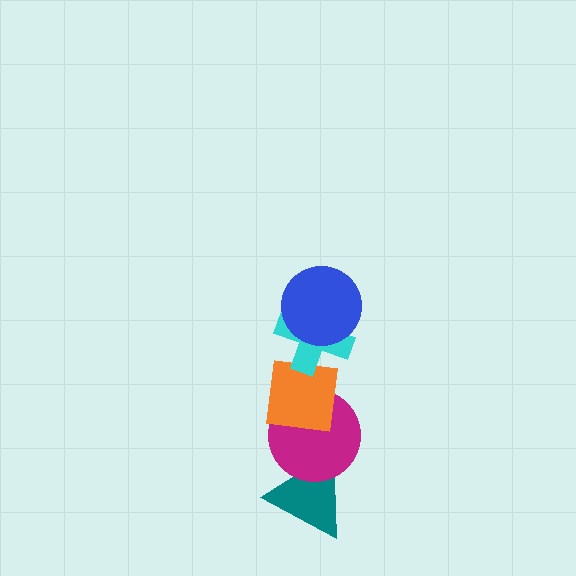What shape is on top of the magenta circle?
The orange square is on top of the magenta circle.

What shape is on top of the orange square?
The cyan cross is on top of the orange square.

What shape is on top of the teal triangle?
The magenta circle is on top of the teal triangle.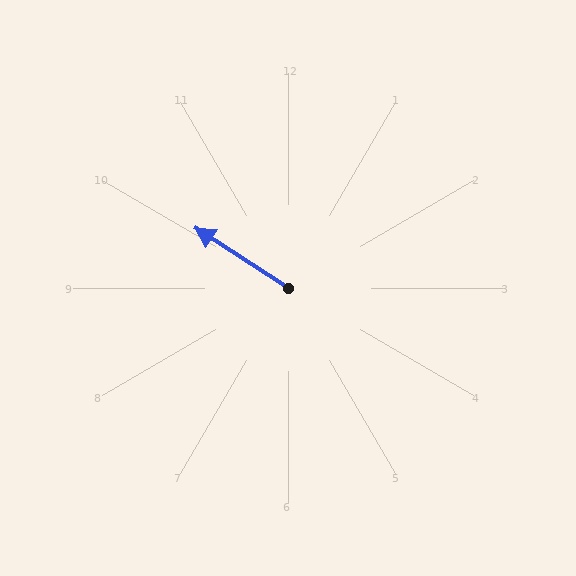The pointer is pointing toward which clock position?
Roughly 10 o'clock.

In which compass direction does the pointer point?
Northwest.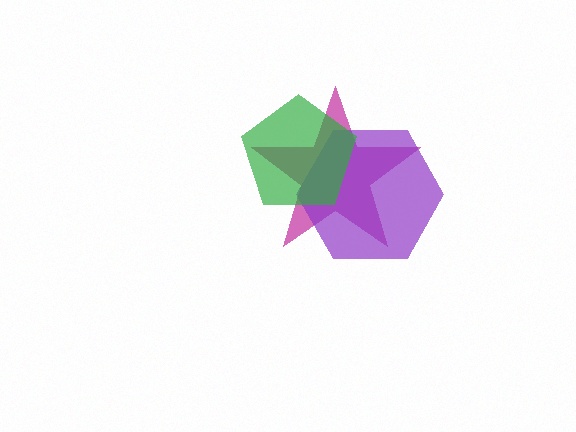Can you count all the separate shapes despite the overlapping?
Yes, there are 3 separate shapes.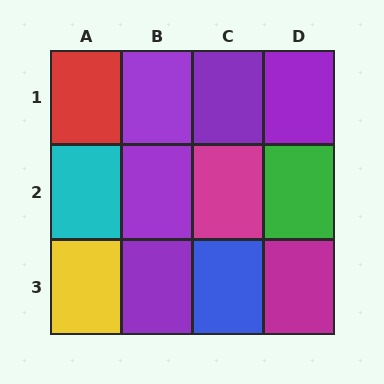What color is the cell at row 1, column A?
Red.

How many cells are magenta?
2 cells are magenta.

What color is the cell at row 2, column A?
Cyan.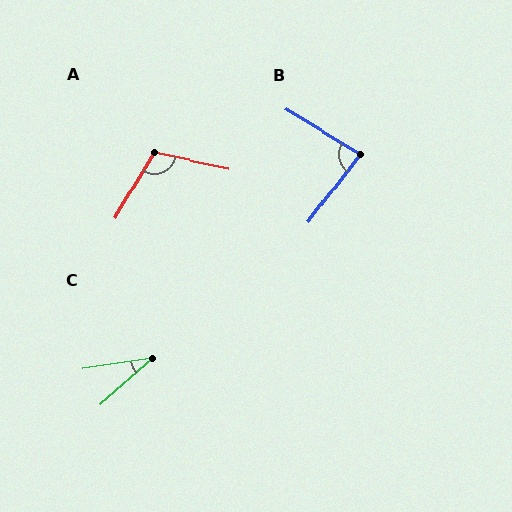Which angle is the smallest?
C, at approximately 32 degrees.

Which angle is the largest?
A, at approximately 108 degrees.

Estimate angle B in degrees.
Approximately 84 degrees.